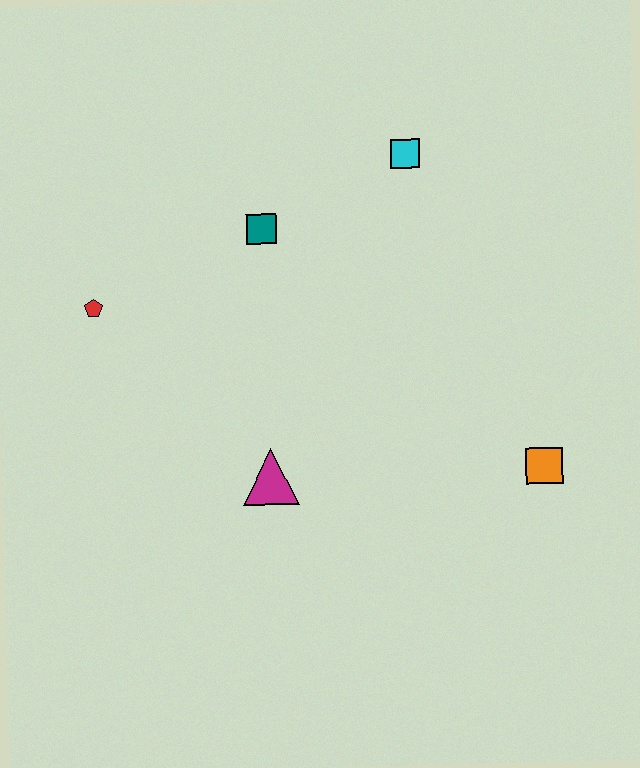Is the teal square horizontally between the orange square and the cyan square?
No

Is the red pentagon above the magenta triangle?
Yes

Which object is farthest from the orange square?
The red pentagon is farthest from the orange square.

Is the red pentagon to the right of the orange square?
No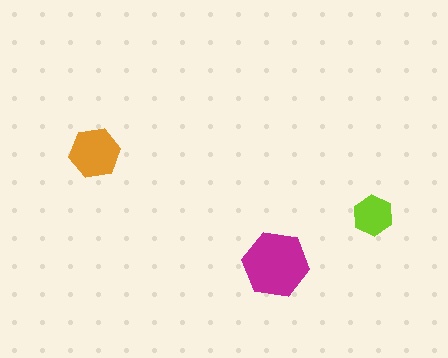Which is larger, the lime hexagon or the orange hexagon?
The orange one.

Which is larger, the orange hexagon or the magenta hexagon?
The magenta one.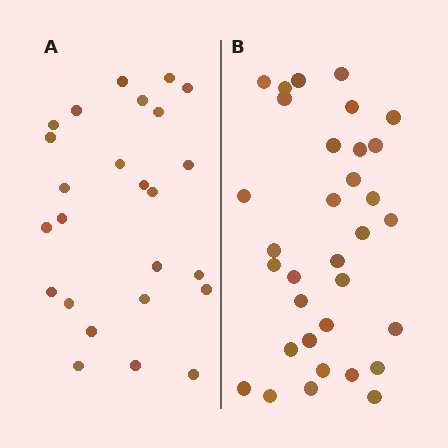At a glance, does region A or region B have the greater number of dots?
Region B (the right region) has more dots.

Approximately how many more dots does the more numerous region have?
Region B has roughly 8 or so more dots than region A.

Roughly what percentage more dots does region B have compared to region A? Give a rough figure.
About 30% more.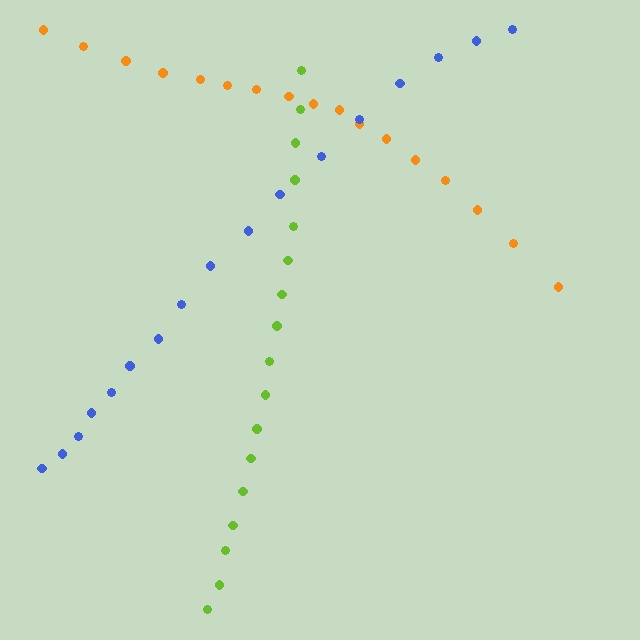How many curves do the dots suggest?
There are 3 distinct paths.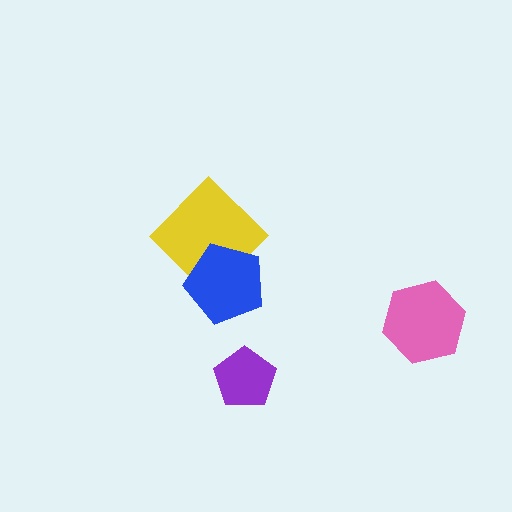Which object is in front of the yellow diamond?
The blue pentagon is in front of the yellow diamond.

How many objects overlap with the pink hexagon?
0 objects overlap with the pink hexagon.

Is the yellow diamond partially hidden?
Yes, it is partially covered by another shape.